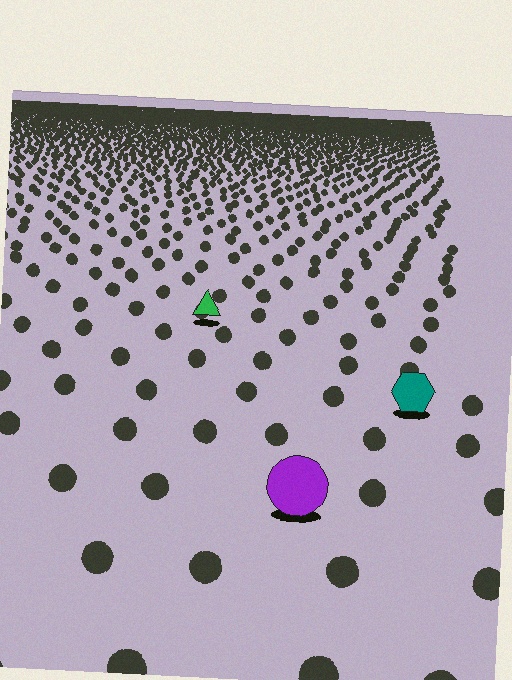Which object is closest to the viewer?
The purple circle is closest. The texture marks near it are larger and more spread out.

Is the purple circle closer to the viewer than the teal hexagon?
Yes. The purple circle is closer — you can tell from the texture gradient: the ground texture is coarser near it.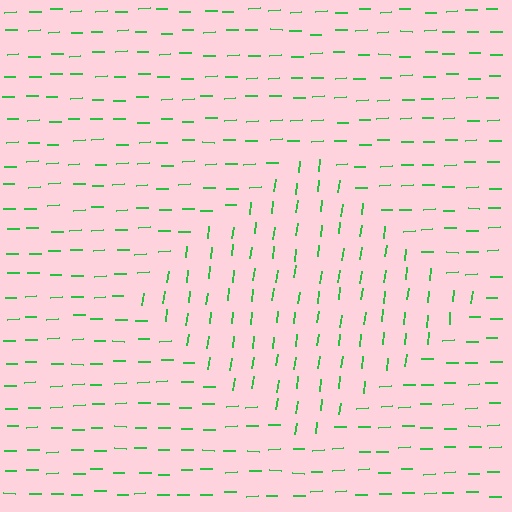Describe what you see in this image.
The image is filled with small green line segments. A diamond region in the image has lines oriented differently from the surrounding lines, creating a visible texture boundary.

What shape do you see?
I see a diamond.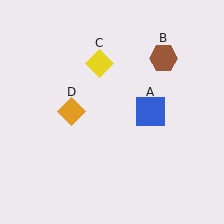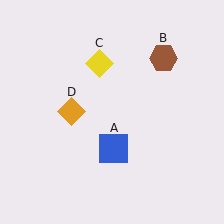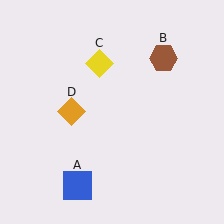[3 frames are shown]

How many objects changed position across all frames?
1 object changed position: blue square (object A).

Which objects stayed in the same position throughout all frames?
Brown hexagon (object B) and yellow diamond (object C) and orange diamond (object D) remained stationary.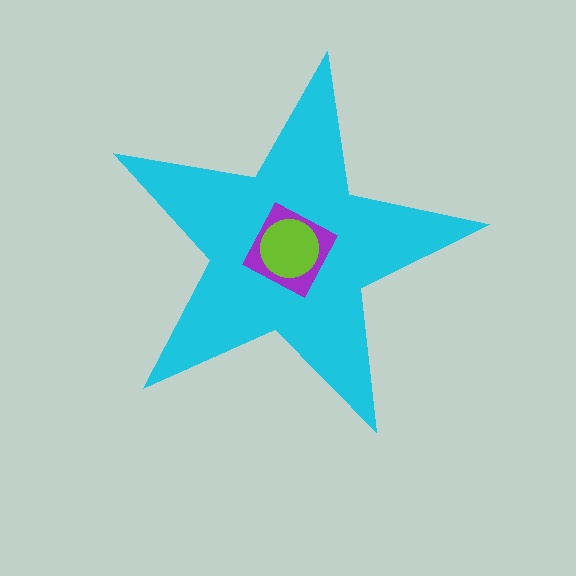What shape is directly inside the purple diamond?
The lime circle.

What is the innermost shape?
The lime circle.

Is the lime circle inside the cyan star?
Yes.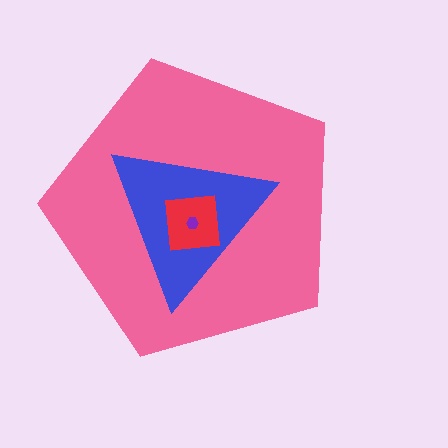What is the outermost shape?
The pink pentagon.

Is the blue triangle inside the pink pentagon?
Yes.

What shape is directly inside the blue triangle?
The red square.